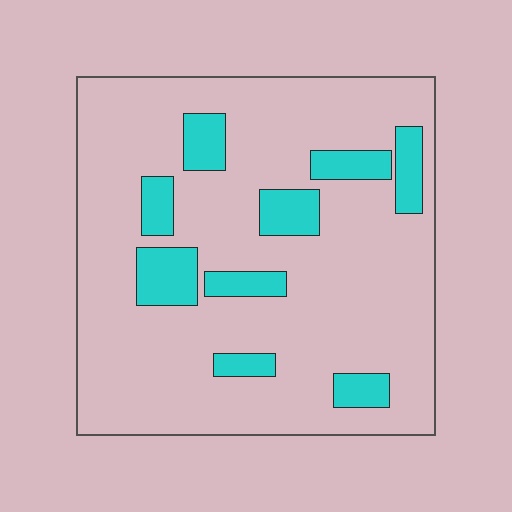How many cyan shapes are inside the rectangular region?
9.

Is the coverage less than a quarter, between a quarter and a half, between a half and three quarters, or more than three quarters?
Less than a quarter.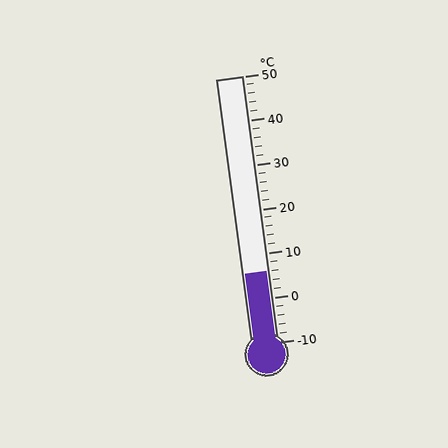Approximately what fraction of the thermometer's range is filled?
The thermometer is filled to approximately 25% of its range.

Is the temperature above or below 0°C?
The temperature is above 0°C.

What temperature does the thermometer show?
The thermometer shows approximately 6°C.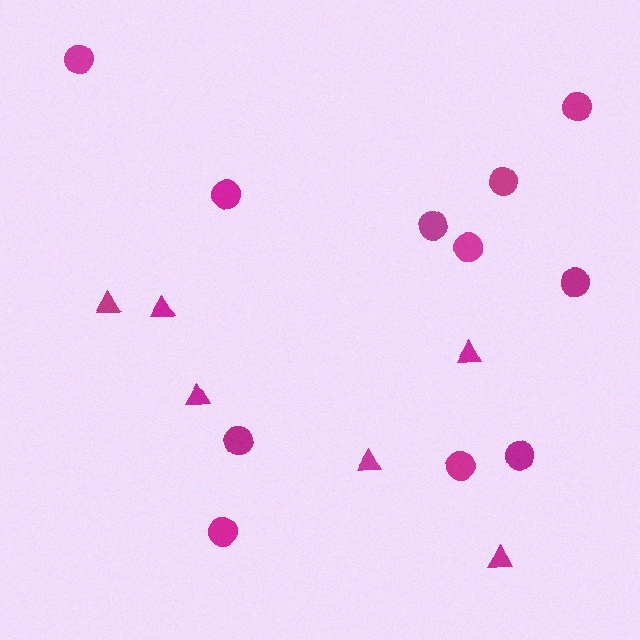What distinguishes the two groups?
There are 2 groups: one group of circles (11) and one group of triangles (6).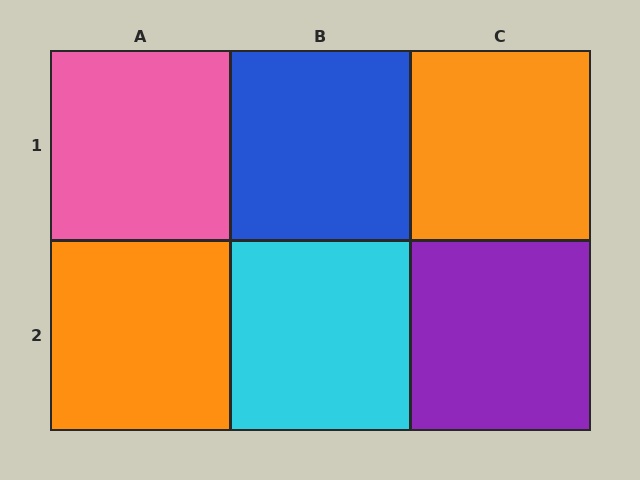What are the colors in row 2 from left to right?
Orange, cyan, purple.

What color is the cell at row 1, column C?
Orange.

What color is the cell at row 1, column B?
Blue.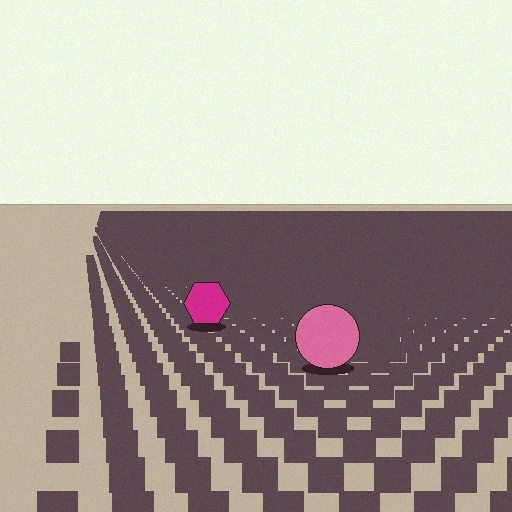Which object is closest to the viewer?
The pink circle is closest. The texture marks near it are larger and more spread out.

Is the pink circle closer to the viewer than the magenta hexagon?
Yes. The pink circle is closer — you can tell from the texture gradient: the ground texture is coarser near it.